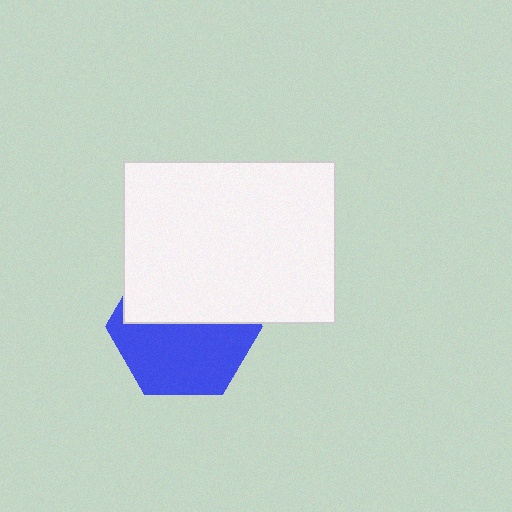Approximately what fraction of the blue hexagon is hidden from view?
Roughly 45% of the blue hexagon is hidden behind the white rectangle.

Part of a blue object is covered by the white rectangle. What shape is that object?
It is a hexagon.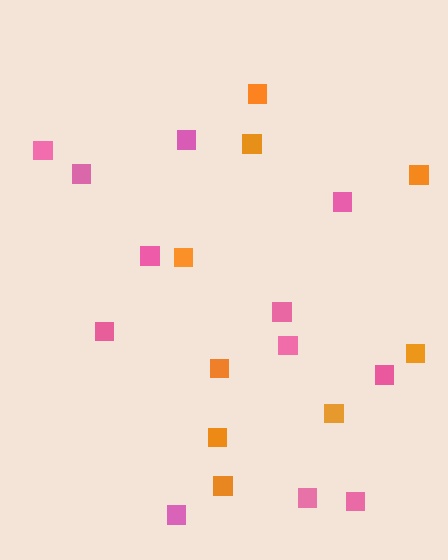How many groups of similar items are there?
There are 2 groups: one group of pink squares (12) and one group of orange squares (9).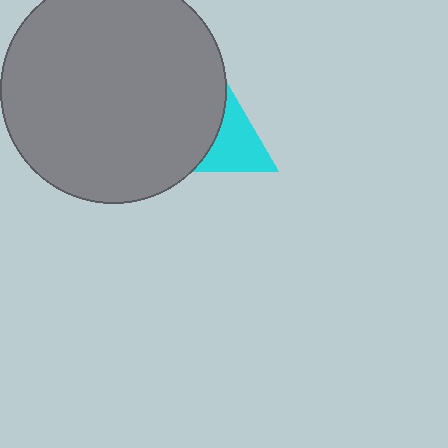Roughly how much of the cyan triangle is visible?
A small part of it is visible (roughly 44%).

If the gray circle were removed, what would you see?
You would see the complete cyan triangle.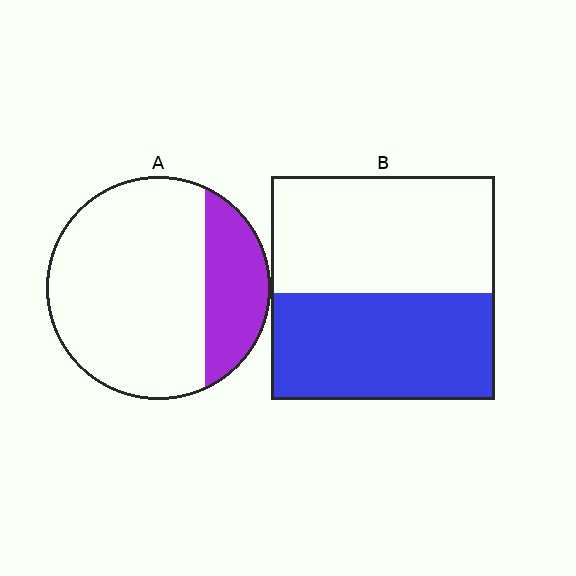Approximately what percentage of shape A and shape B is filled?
A is approximately 25% and B is approximately 50%.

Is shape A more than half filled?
No.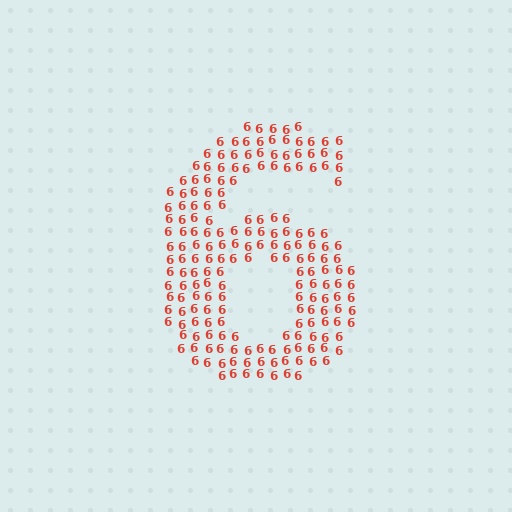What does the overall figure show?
The overall figure shows the digit 6.